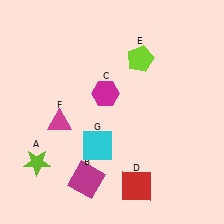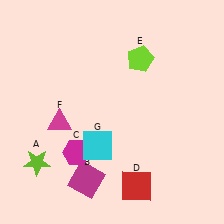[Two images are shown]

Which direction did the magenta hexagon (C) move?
The magenta hexagon (C) moved down.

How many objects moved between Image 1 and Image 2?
1 object moved between the two images.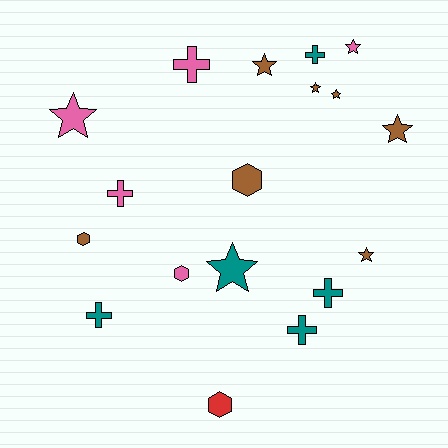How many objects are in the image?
There are 18 objects.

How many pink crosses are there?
There are 2 pink crosses.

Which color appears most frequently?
Brown, with 7 objects.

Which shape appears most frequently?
Star, with 8 objects.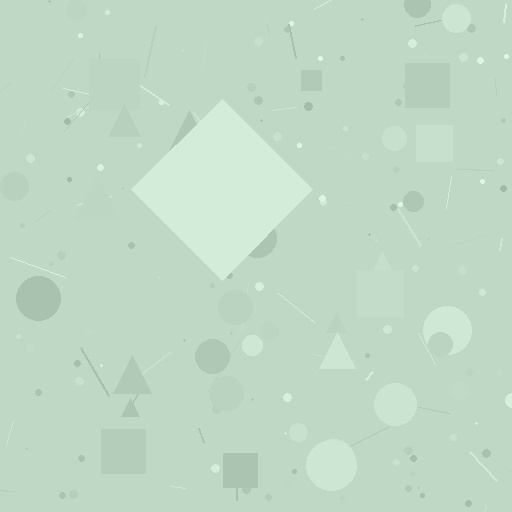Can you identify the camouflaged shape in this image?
The camouflaged shape is a diamond.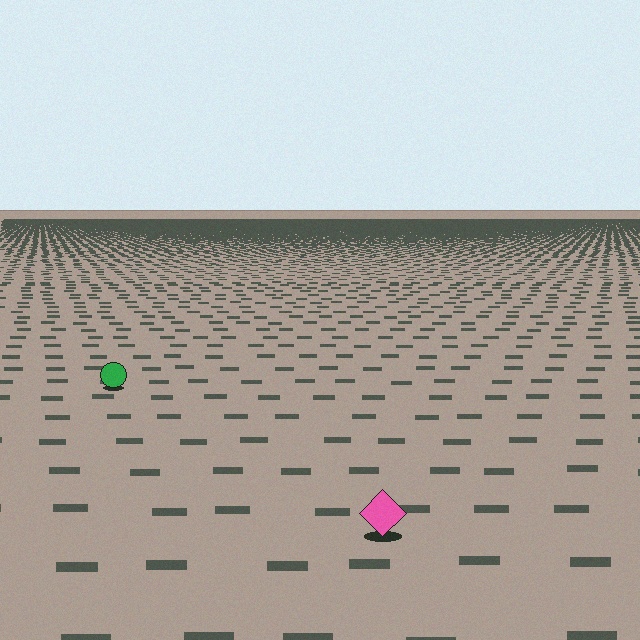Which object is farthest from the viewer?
The green circle is farthest from the viewer. It appears smaller and the ground texture around it is denser.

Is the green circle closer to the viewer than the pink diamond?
No. The pink diamond is closer — you can tell from the texture gradient: the ground texture is coarser near it.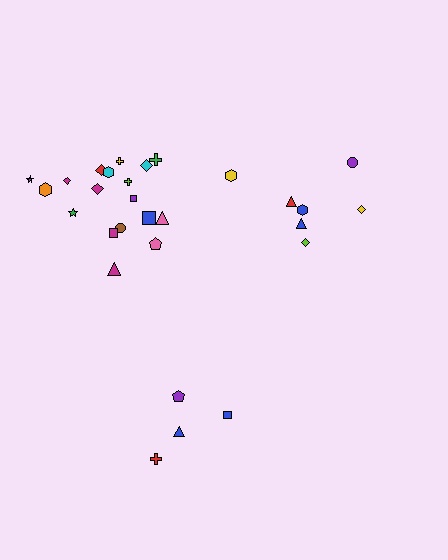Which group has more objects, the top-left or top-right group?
The top-left group.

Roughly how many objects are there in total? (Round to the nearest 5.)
Roughly 30 objects in total.